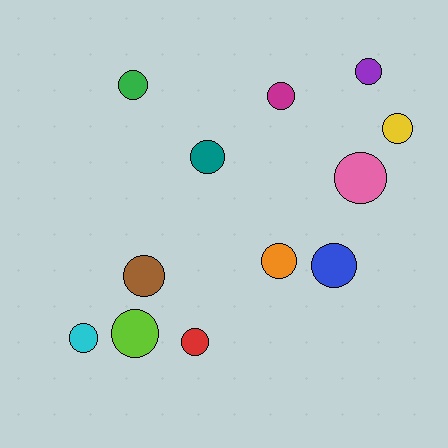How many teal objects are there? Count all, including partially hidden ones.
There is 1 teal object.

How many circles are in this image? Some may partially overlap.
There are 12 circles.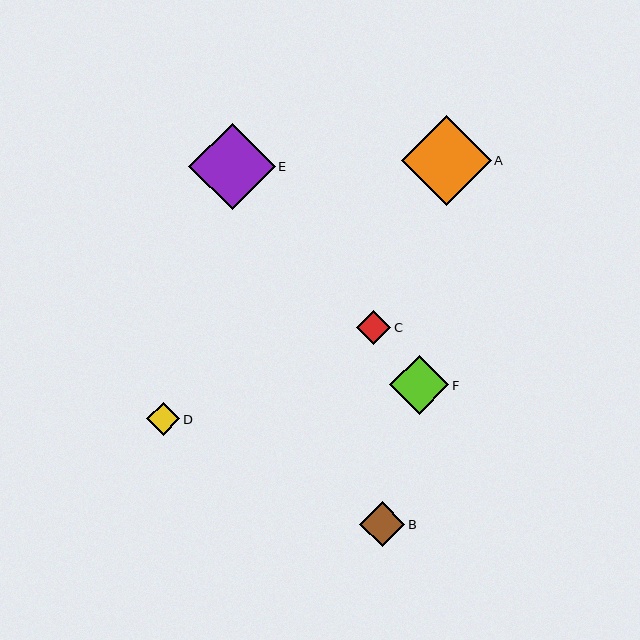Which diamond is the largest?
Diamond A is the largest with a size of approximately 89 pixels.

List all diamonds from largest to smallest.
From largest to smallest: A, E, F, B, C, D.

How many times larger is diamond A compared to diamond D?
Diamond A is approximately 2.7 times the size of diamond D.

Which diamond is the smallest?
Diamond D is the smallest with a size of approximately 33 pixels.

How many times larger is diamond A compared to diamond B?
Diamond A is approximately 2.0 times the size of diamond B.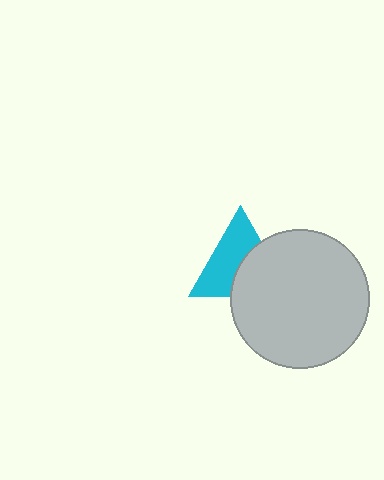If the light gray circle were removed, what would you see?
You would see the complete cyan triangle.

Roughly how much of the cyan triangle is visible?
About half of it is visible (roughly 56%).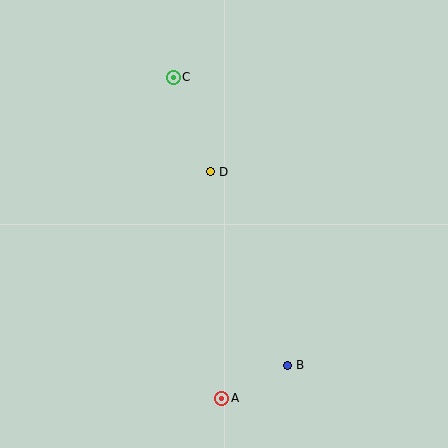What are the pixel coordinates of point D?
Point D is at (210, 172).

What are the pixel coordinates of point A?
Point A is at (222, 398).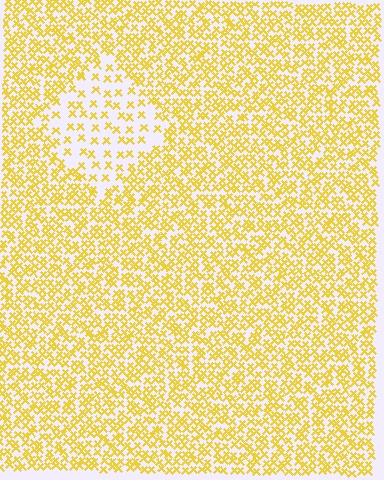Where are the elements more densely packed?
The elements are more densely packed outside the diamond boundary.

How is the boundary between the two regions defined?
The boundary is defined by a change in element density (approximately 2.4x ratio). All elements are the same color, size, and shape.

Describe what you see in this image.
The image contains small yellow elements arranged at two different densities. A diamond-shaped region is visible where the elements are less densely packed than the surrounding area.